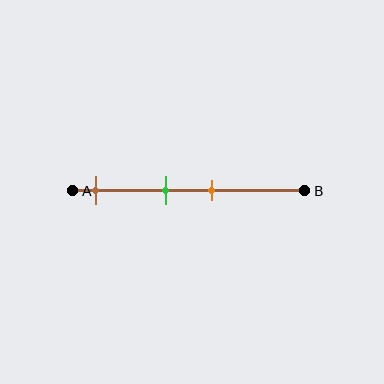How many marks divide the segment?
There are 3 marks dividing the segment.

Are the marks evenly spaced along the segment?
No, the marks are not evenly spaced.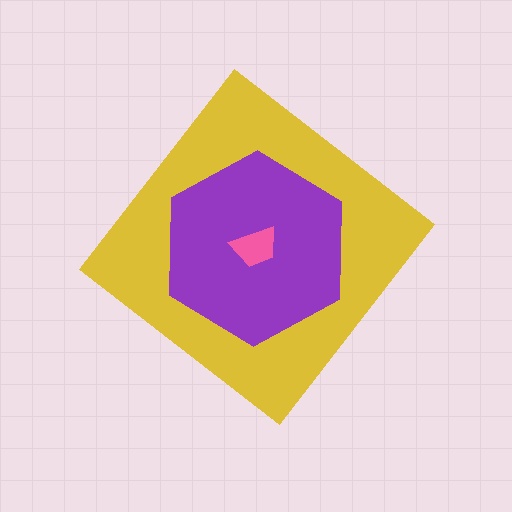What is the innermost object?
The pink trapezoid.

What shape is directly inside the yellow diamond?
The purple hexagon.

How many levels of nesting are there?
3.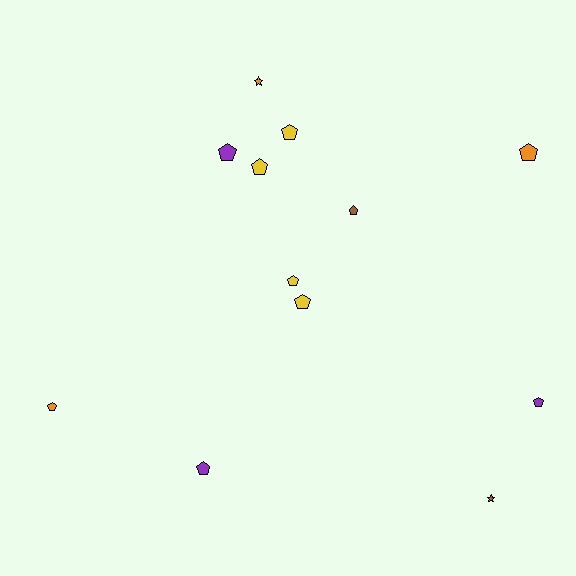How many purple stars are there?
There are no purple stars.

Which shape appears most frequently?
Pentagon, with 10 objects.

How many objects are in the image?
There are 12 objects.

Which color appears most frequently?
Yellow, with 4 objects.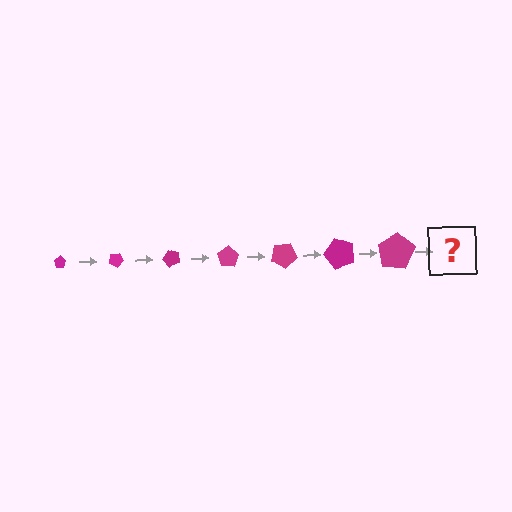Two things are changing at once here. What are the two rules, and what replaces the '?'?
The two rules are that the pentagon grows larger each step and it rotates 25 degrees each step. The '?' should be a pentagon, larger than the previous one and rotated 175 degrees from the start.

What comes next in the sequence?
The next element should be a pentagon, larger than the previous one and rotated 175 degrees from the start.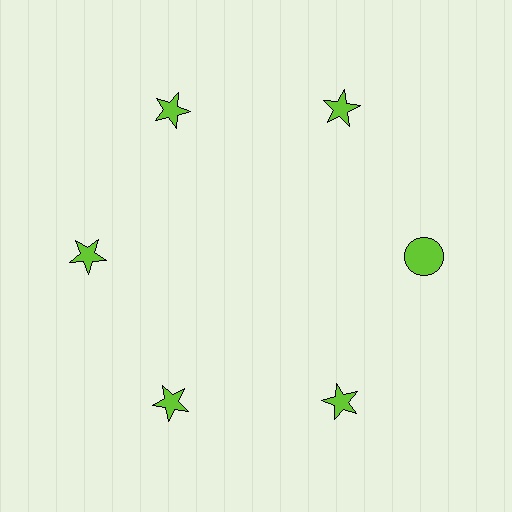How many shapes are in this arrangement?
There are 6 shapes arranged in a ring pattern.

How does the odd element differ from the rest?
It has a different shape: circle instead of star.